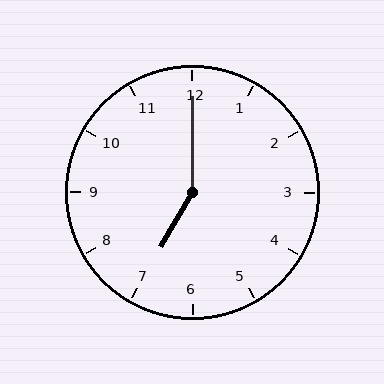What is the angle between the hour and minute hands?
Approximately 150 degrees.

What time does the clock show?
7:00.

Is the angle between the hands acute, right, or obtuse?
It is obtuse.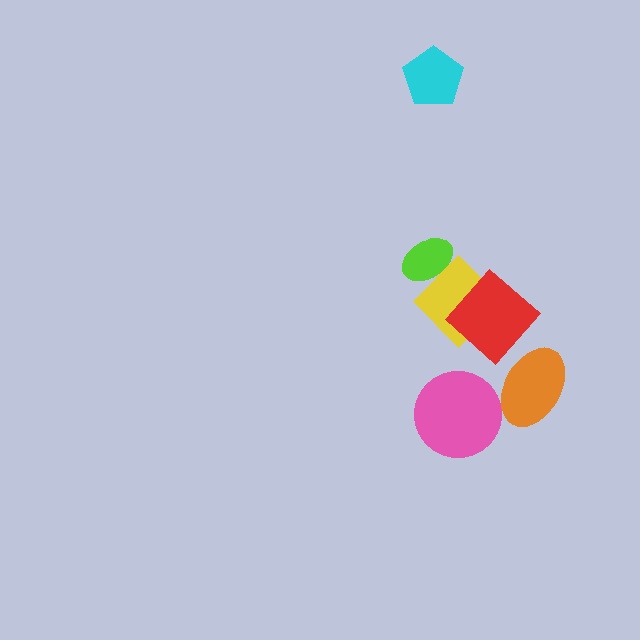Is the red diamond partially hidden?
No, no other shape covers it.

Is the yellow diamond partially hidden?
Yes, it is partially covered by another shape.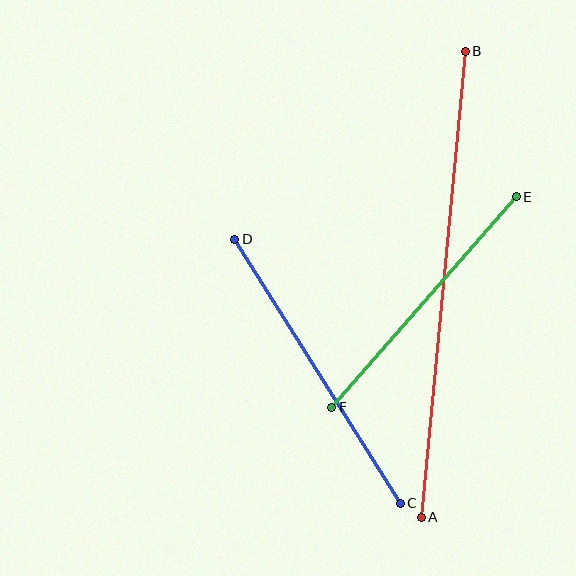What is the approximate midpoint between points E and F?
The midpoint is at approximately (424, 302) pixels.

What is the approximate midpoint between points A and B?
The midpoint is at approximately (443, 284) pixels.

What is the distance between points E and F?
The distance is approximately 280 pixels.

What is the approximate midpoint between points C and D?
The midpoint is at approximately (317, 371) pixels.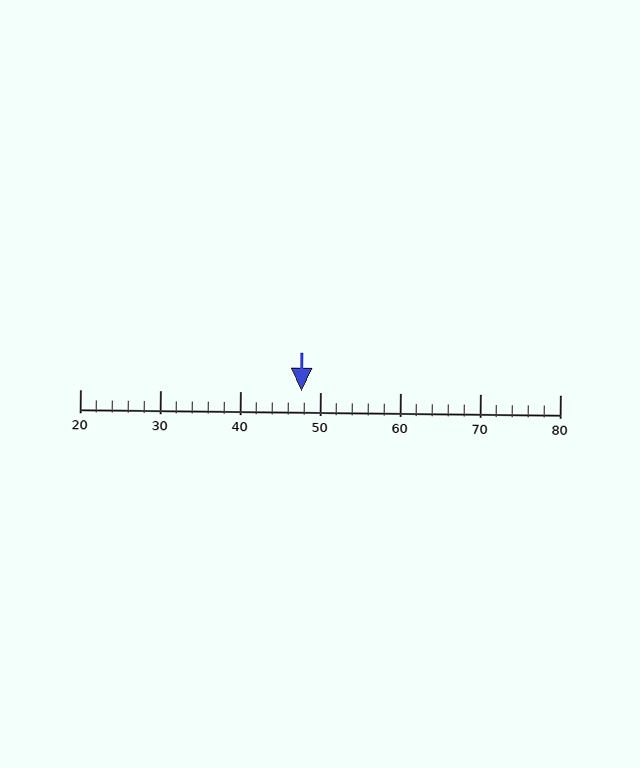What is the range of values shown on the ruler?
The ruler shows values from 20 to 80.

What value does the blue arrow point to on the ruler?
The blue arrow points to approximately 48.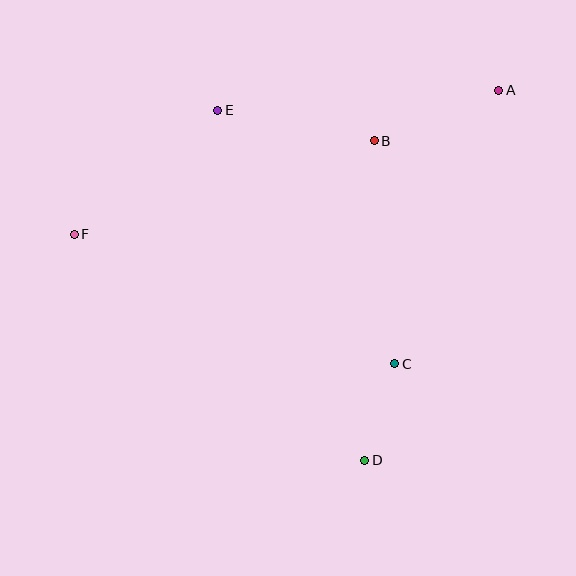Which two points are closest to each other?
Points C and D are closest to each other.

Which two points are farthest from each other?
Points A and F are farthest from each other.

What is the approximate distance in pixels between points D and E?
The distance between D and E is approximately 379 pixels.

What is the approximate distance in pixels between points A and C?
The distance between A and C is approximately 293 pixels.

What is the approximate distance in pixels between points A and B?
The distance between A and B is approximately 134 pixels.